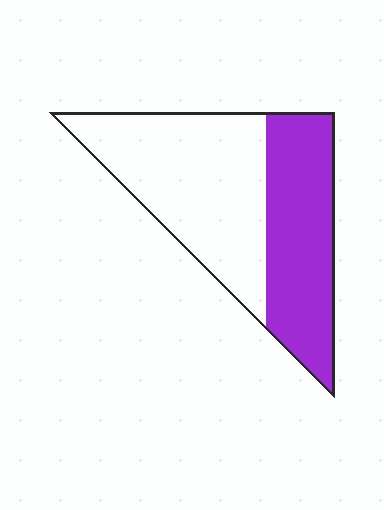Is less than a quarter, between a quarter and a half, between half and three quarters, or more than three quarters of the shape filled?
Between a quarter and a half.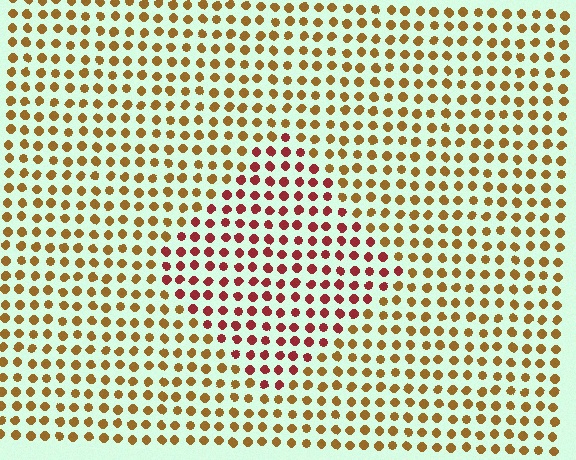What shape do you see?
I see a diamond.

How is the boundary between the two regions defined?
The boundary is defined purely by a slight shift in hue (about 42 degrees). Spacing, size, and orientation are identical on both sides.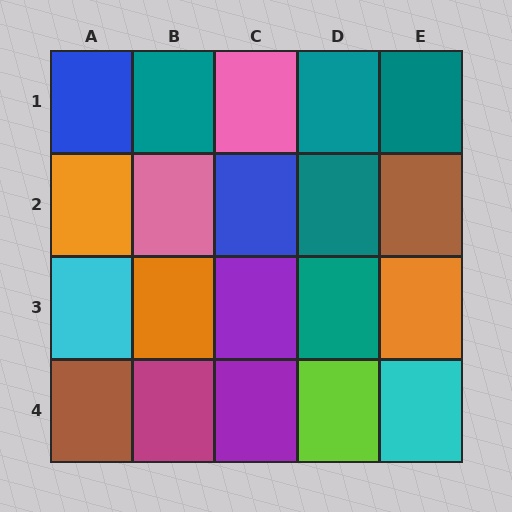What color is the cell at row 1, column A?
Blue.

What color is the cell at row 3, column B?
Orange.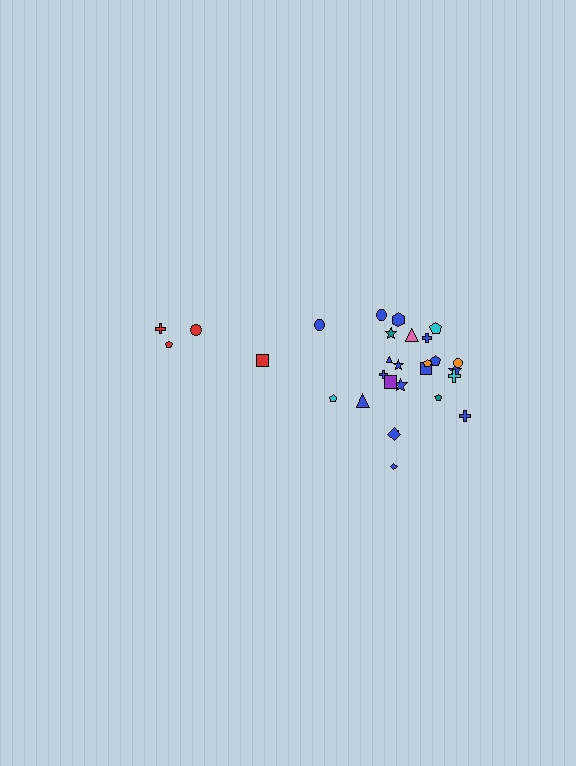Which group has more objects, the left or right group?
The right group.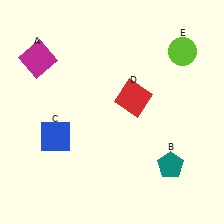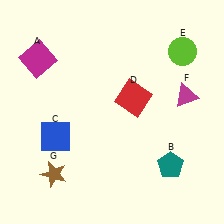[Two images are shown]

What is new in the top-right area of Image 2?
A magenta triangle (F) was added in the top-right area of Image 2.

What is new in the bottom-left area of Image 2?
A brown star (G) was added in the bottom-left area of Image 2.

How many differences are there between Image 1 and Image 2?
There are 2 differences between the two images.